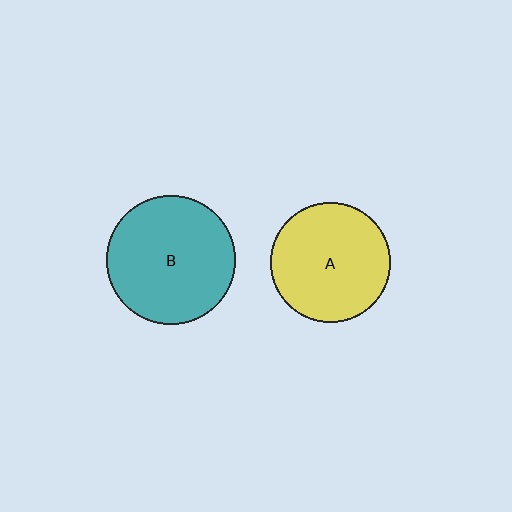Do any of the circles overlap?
No, none of the circles overlap.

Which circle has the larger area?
Circle B (teal).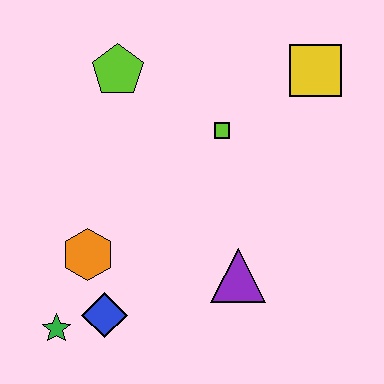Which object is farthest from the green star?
The yellow square is farthest from the green star.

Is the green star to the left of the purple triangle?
Yes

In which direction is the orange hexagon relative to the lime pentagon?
The orange hexagon is below the lime pentagon.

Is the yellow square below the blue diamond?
No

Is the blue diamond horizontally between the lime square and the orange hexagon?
Yes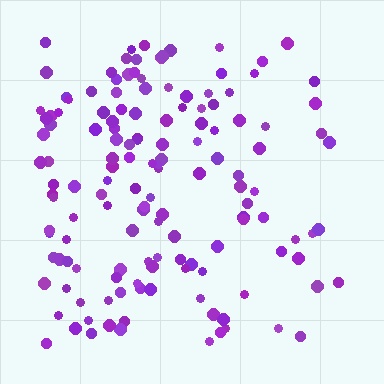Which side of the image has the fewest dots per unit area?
The right.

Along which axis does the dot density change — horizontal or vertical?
Horizontal.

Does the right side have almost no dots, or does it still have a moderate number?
Still a moderate number, just noticeably fewer than the left.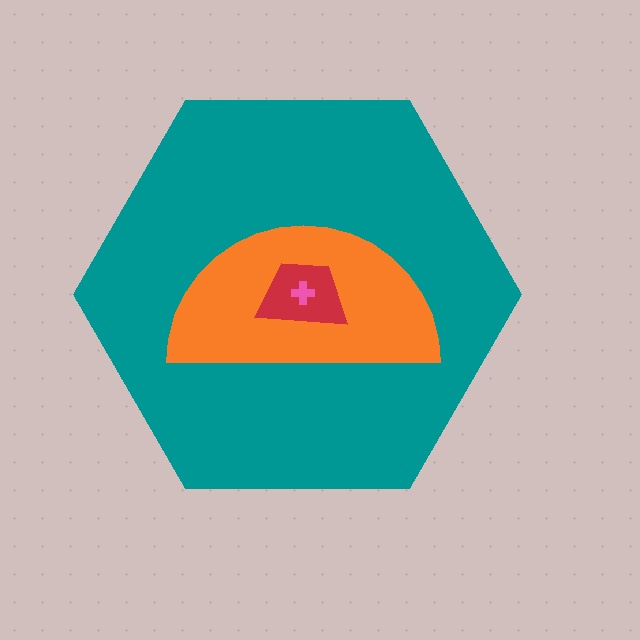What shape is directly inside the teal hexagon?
The orange semicircle.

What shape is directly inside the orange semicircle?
The red trapezoid.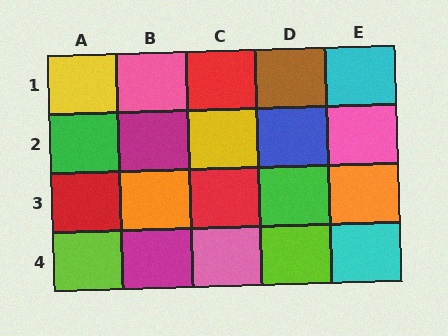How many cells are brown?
1 cell is brown.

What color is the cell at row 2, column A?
Green.